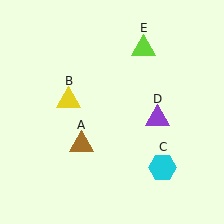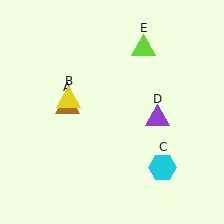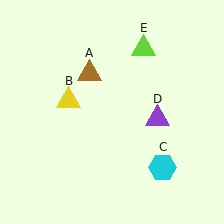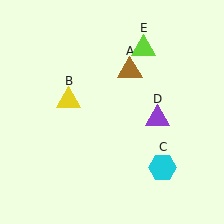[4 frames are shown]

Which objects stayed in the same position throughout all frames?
Yellow triangle (object B) and cyan hexagon (object C) and purple triangle (object D) and lime triangle (object E) remained stationary.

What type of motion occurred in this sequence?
The brown triangle (object A) rotated clockwise around the center of the scene.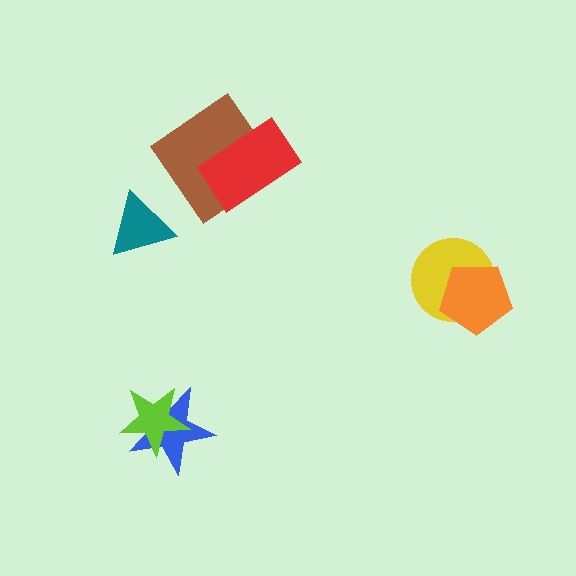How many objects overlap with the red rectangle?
1 object overlaps with the red rectangle.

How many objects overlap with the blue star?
1 object overlaps with the blue star.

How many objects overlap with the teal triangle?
0 objects overlap with the teal triangle.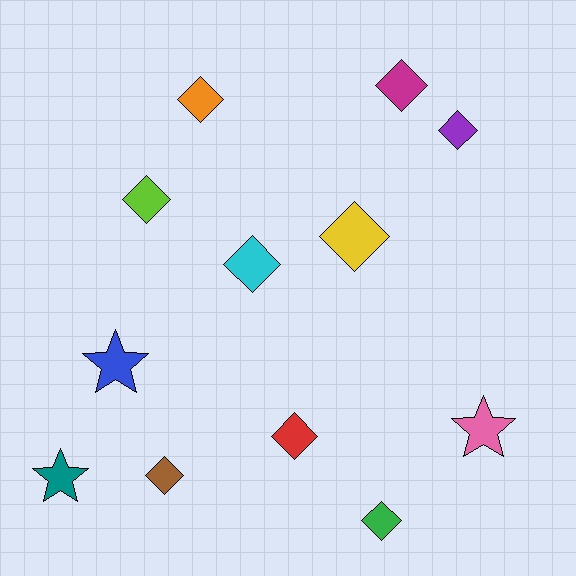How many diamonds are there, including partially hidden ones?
There are 9 diamonds.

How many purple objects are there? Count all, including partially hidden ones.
There is 1 purple object.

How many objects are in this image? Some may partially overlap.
There are 12 objects.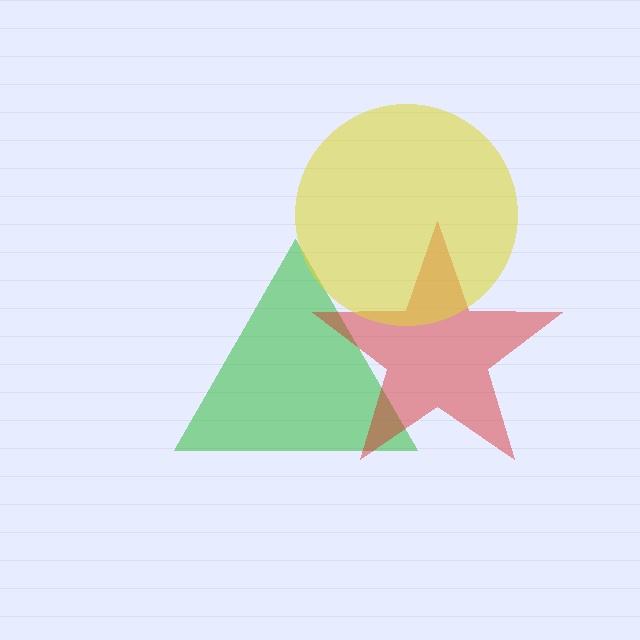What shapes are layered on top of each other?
The layered shapes are: a green triangle, a red star, a yellow circle.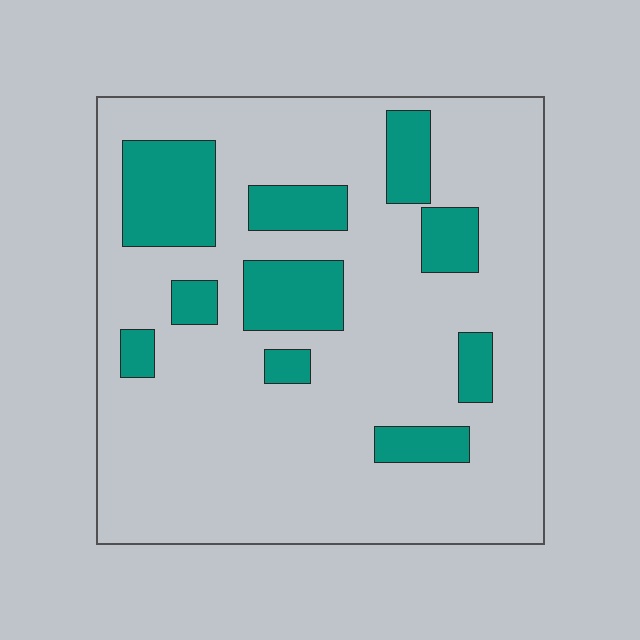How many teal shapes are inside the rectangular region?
10.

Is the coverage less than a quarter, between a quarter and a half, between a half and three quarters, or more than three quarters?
Less than a quarter.